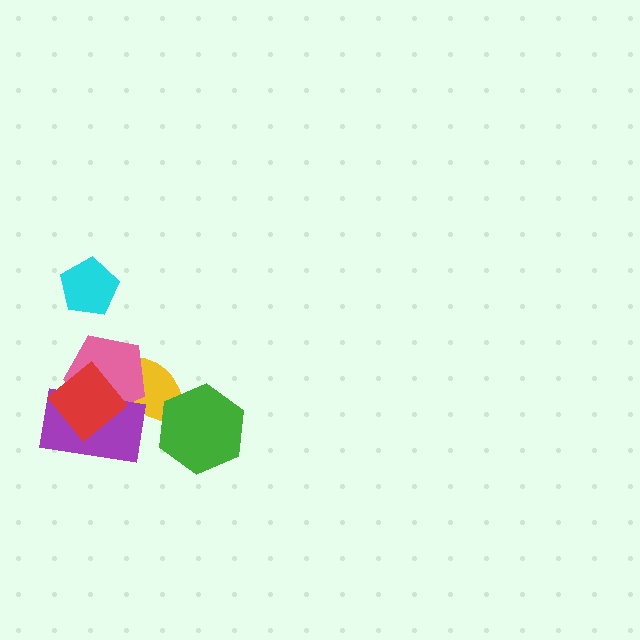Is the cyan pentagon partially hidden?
No, no other shape covers it.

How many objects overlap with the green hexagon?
1 object overlaps with the green hexagon.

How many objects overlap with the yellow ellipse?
4 objects overlap with the yellow ellipse.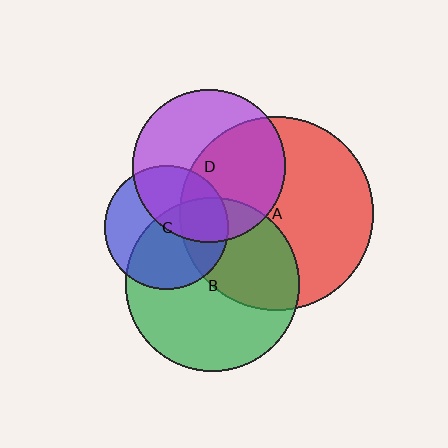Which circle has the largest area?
Circle A (red).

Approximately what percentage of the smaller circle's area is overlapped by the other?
Approximately 55%.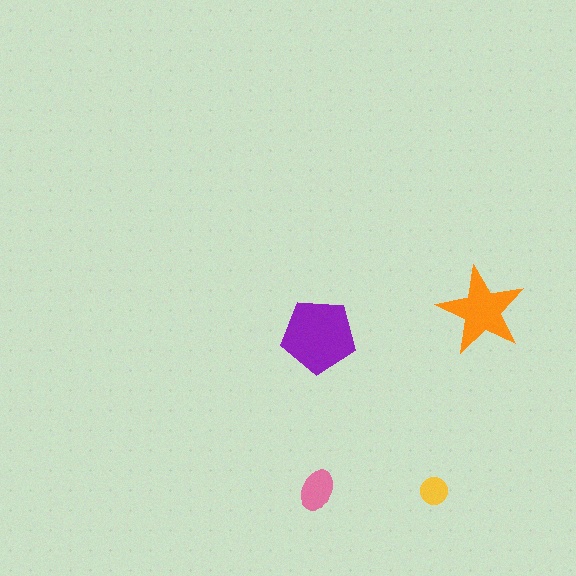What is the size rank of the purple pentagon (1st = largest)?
1st.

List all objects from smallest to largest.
The yellow circle, the pink ellipse, the orange star, the purple pentagon.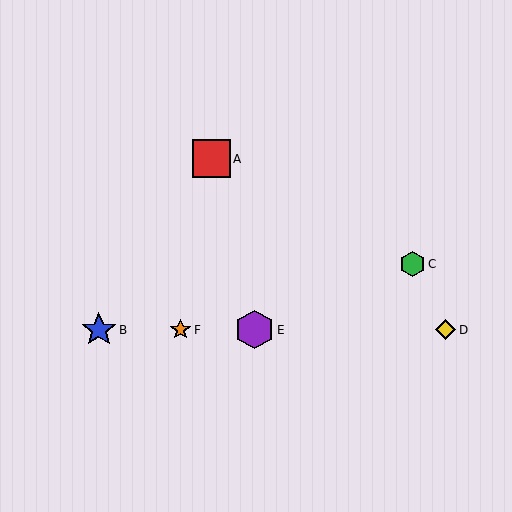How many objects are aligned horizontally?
4 objects (B, D, E, F) are aligned horizontally.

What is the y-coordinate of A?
Object A is at y≈159.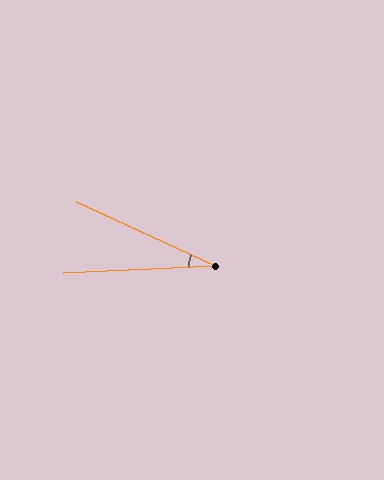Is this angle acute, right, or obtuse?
It is acute.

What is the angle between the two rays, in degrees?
Approximately 27 degrees.